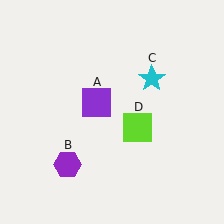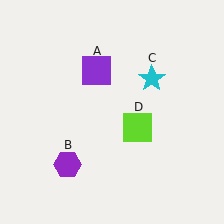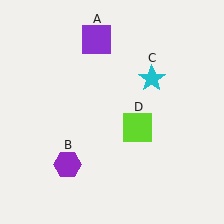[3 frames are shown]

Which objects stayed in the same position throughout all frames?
Purple hexagon (object B) and cyan star (object C) and lime square (object D) remained stationary.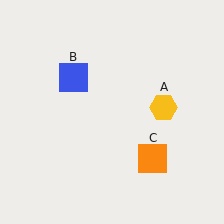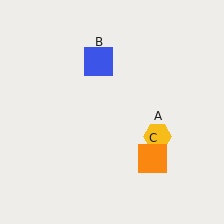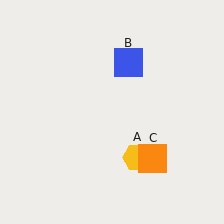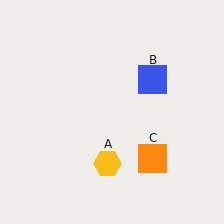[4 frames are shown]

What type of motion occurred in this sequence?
The yellow hexagon (object A), blue square (object B) rotated clockwise around the center of the scene.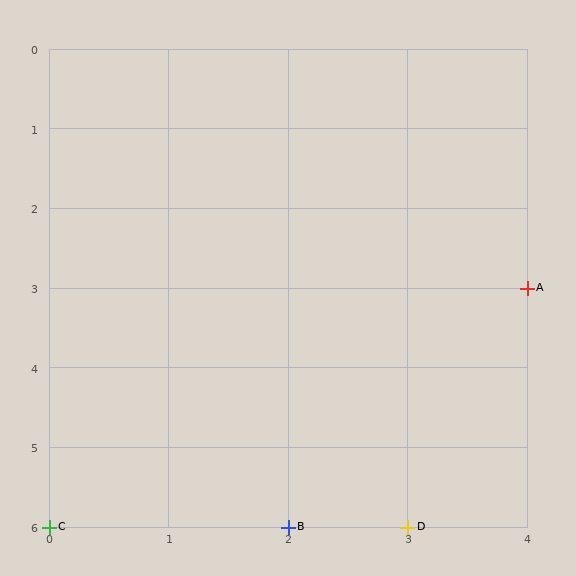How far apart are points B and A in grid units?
Points B and A are 2 columns and 3 rows apart (about 3.6 grid units diagonally).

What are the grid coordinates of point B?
Point B is at grid coordinates (2, 6).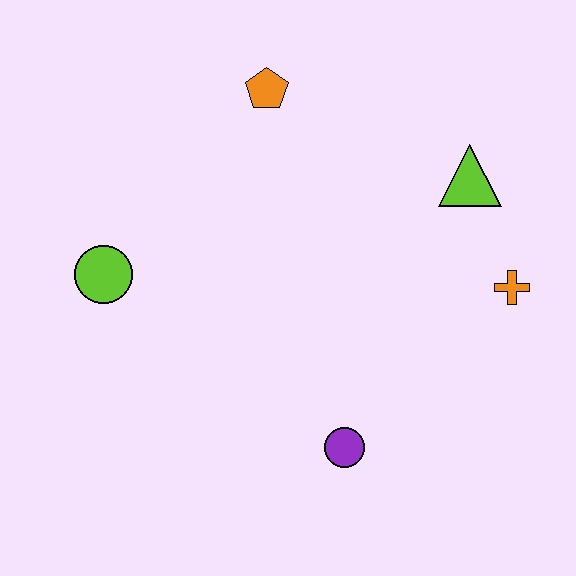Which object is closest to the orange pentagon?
The lime triangle is closest to the orange pentagon.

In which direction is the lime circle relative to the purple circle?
The lime circle is to the left of the purple circle.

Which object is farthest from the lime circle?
The orange cross is farthest from the lime circle.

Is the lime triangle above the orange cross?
Yes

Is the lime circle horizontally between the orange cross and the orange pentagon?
No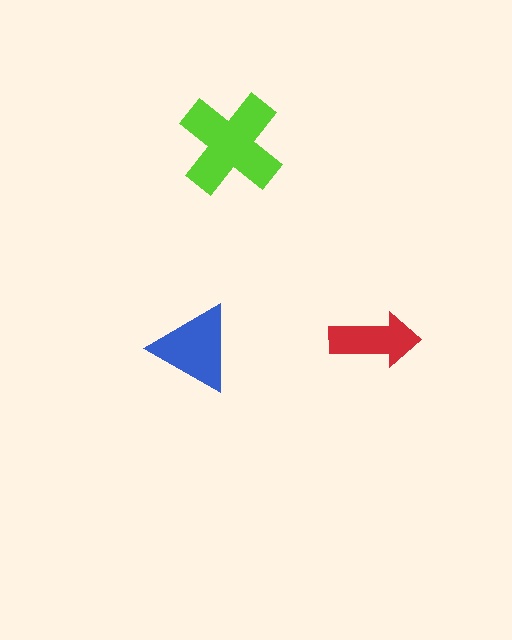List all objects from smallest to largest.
The red arrow, the blue triangle, the lime cross.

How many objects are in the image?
There are 3 objects in the image.